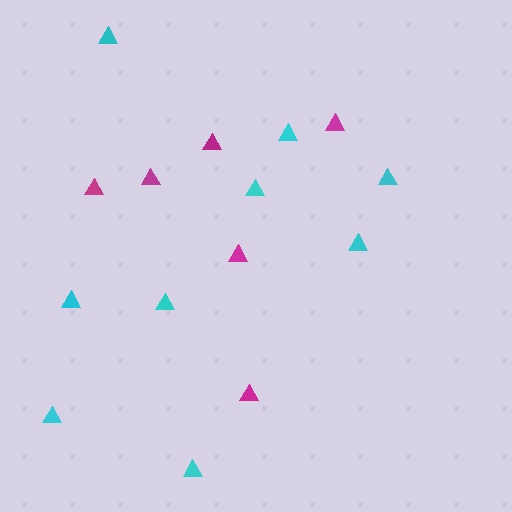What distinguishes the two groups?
There are 2 groups: one group of cyan triangles (9) and one group of magenta triangles (6).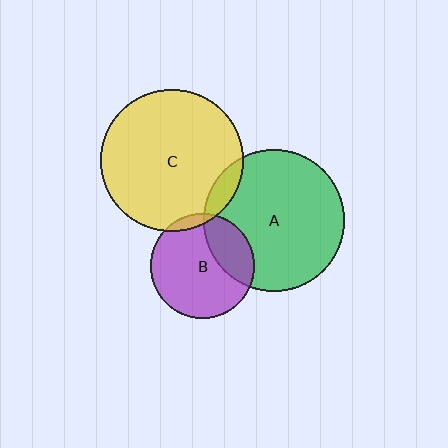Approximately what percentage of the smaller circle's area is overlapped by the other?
Approximately 5%.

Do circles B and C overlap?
Yes.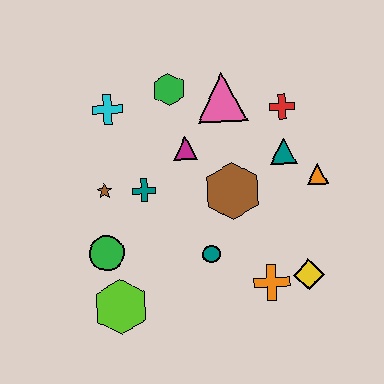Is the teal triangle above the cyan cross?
No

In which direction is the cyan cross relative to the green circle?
The cyan cross is above the green circle.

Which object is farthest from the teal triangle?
The lime hexagon is farthest from the teal triangle.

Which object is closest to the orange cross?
The yellow diamond is closest to the orange cross.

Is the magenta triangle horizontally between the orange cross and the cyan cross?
Yes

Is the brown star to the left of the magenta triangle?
Yes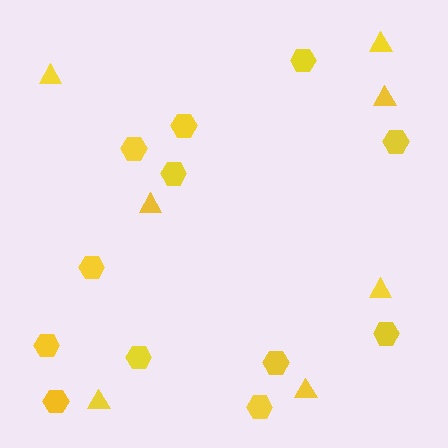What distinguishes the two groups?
There are 2 groups: one group of triangles (7) and one group of hexagons (12).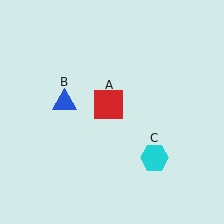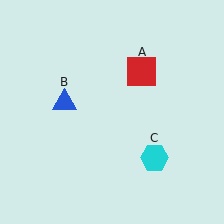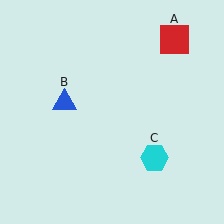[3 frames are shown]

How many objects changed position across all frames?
1 object changed position: red square (object A).